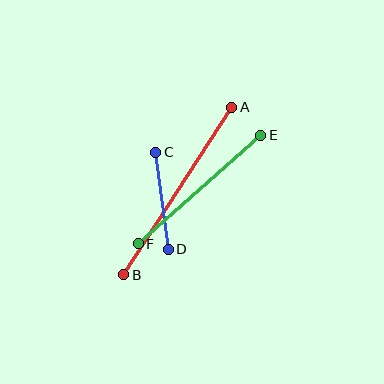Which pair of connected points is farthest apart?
Points A and B are farthest apart.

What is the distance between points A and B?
The distance is approximately 199 pixels.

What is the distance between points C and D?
The distance is approximately 98 pixels.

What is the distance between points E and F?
The distance is approximately 164 pixels.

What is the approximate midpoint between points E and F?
The midpoint is at approximately (199, 190) pixels.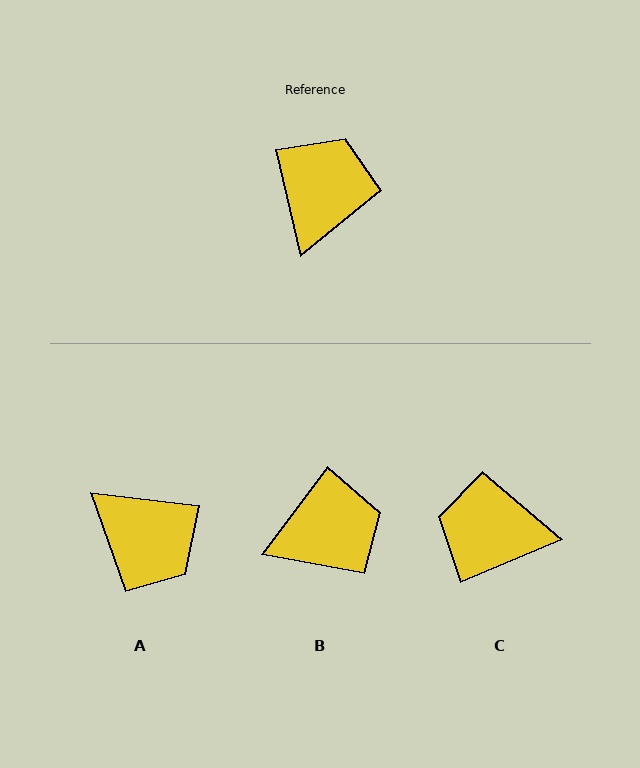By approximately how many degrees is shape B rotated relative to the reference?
Approximately 50 degrees clockwise.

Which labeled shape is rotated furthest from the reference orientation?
A, about 110 degrees away.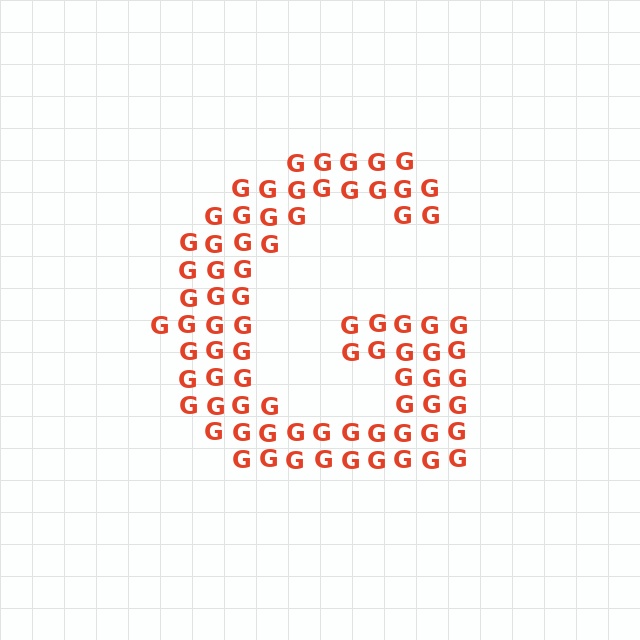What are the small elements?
The small elements are letter G's.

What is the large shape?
The large shape is the letter G.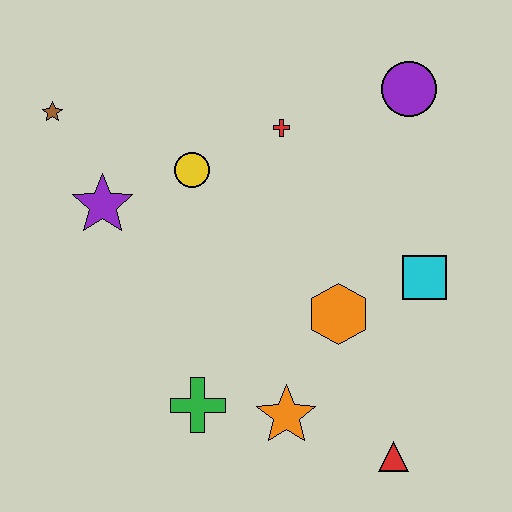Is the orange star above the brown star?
No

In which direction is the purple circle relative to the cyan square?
The purple circle is above the cyan square.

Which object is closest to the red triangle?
The orange star is closest to the red triangle.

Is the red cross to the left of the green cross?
No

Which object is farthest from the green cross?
The purple circle is farthest from the green cross.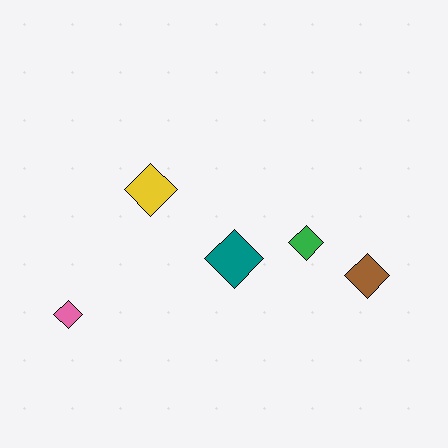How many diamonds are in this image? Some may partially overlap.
There are 5 diamonds.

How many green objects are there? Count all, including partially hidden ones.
There is 1 green object.